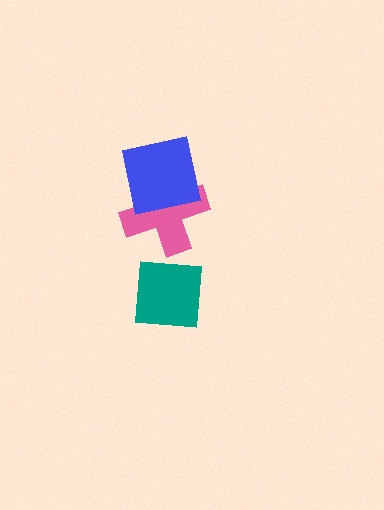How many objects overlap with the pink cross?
1 object overlaps with the pink cross.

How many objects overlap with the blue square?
1 object overlaps with the blue square.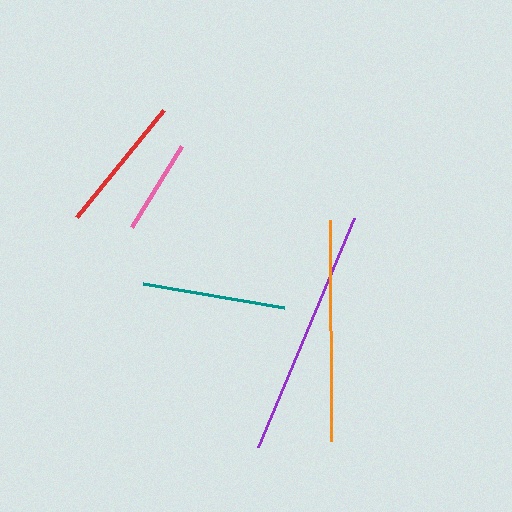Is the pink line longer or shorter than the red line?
The red line is longer than the pink line.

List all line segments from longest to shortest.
From longest to shortest: purple, orange, teal, red, pink.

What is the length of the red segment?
The red segment is approximately 137 pixels long.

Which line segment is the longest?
The purple line is the longest at approximately 248 pixels.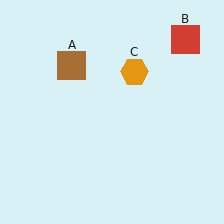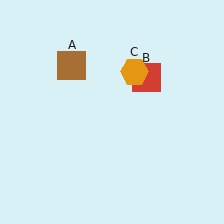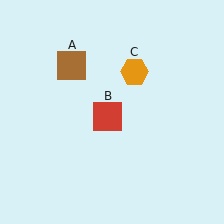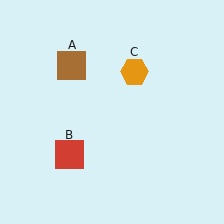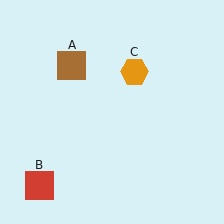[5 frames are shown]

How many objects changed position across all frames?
1 object changed position: red square (object B).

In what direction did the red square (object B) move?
The red square (object B) moved down and to the left.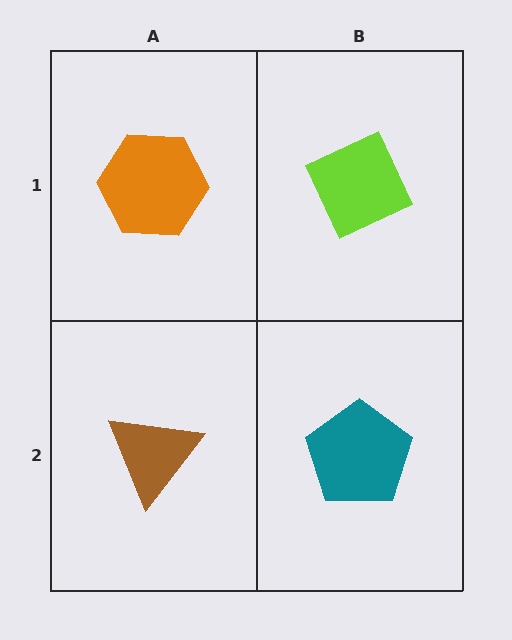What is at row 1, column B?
A lime diamond.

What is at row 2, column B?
A teal pentagon.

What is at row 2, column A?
A brown triangle.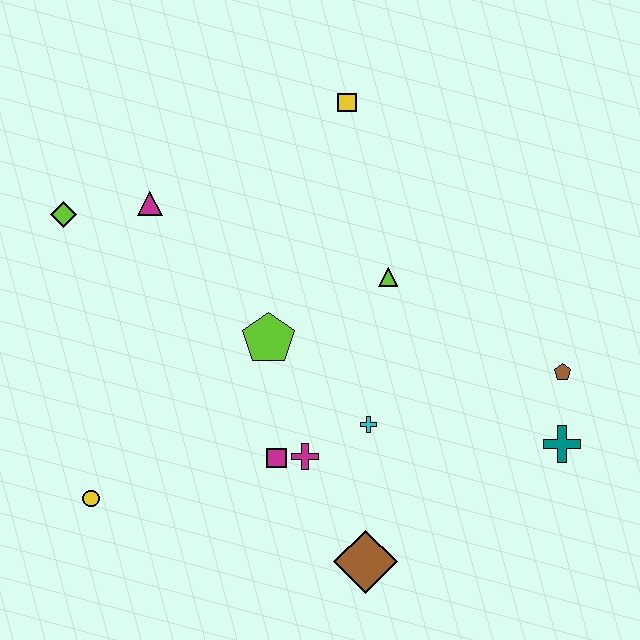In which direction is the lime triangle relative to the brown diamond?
The lime triangle is above the brown diamond.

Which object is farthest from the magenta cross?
The yellow square is farthest from the magenta cross.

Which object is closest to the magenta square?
The magenta cross is closest to the magenta square.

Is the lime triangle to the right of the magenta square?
Yes